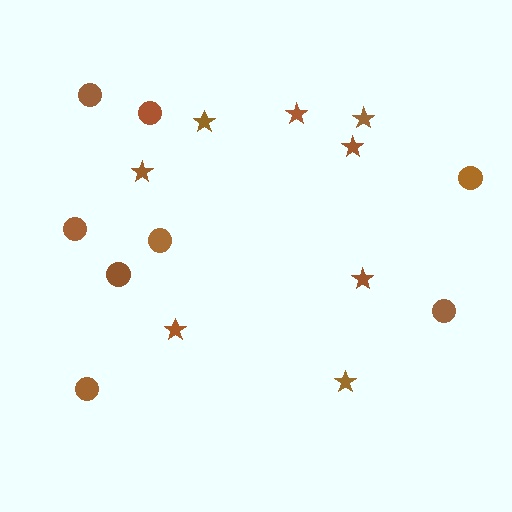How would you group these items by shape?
There are 2 groups: one group of stars (8) and one group of circles (8).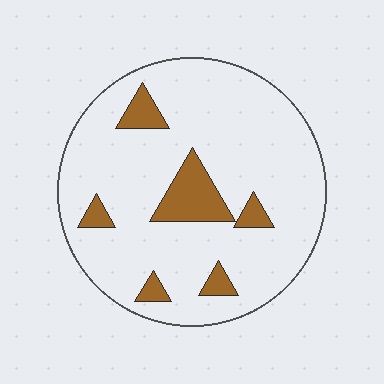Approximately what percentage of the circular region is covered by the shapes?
Approximately 15%.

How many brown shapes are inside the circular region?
6.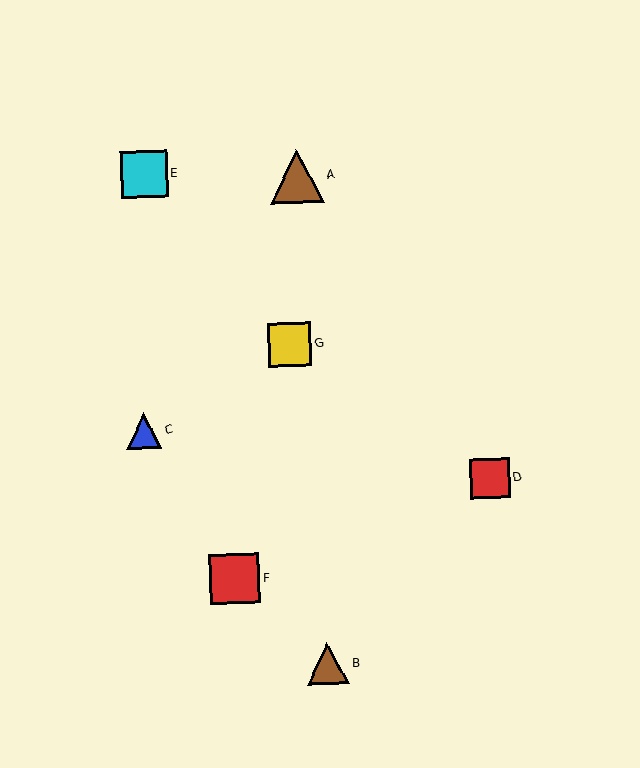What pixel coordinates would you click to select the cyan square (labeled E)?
Click at (144, 174) to select the cyan square E.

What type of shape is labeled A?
Shape A is a brown triangle.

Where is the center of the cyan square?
The center of the cyan square is at (144, 174).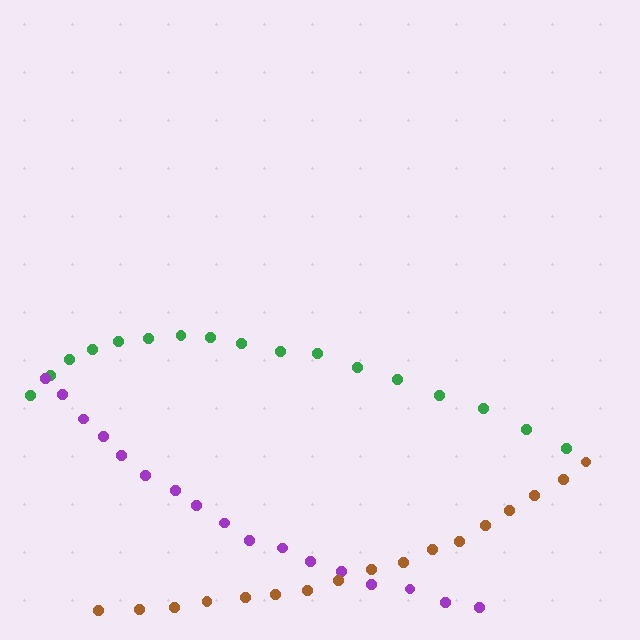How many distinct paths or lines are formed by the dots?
There are 3 distinct paths.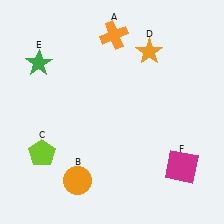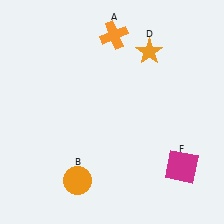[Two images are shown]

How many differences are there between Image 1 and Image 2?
There are 2 differences between the two images.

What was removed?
The lime pentagon (C), the green star (E) were removed in Image 2.